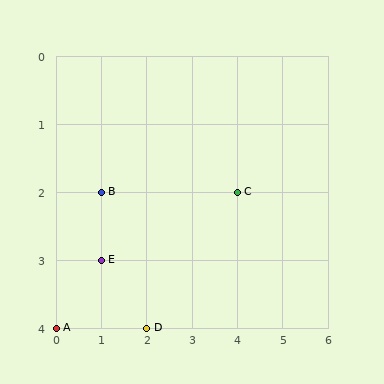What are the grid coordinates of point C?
Point C is at grid coordinates (4, 2).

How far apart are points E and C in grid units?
Points E and C are 3 columns and 1 row apart (about 3.2 grid units diagonally).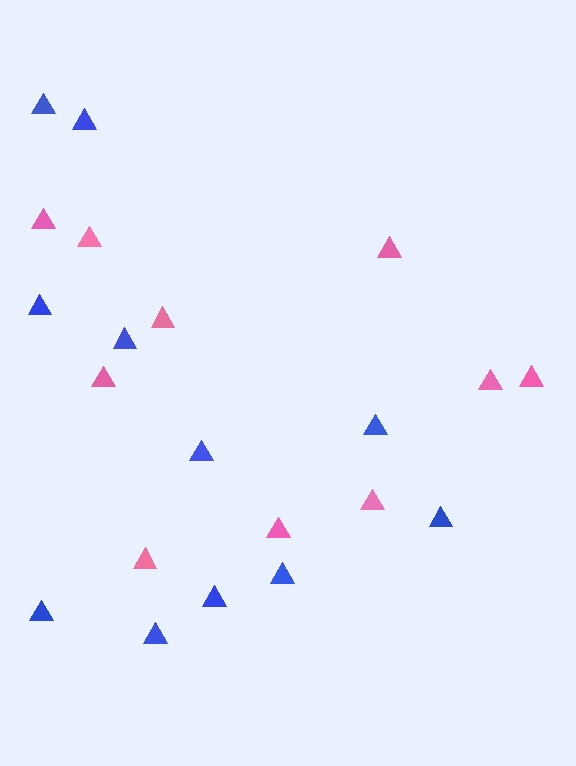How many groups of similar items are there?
There are 2 groups: one group of pink triangles (10) and one group of blue triangles (11).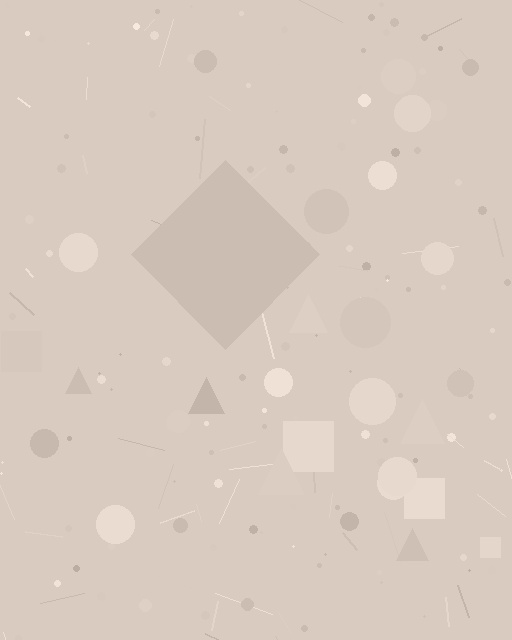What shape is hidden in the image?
A diamond is hidden in the image.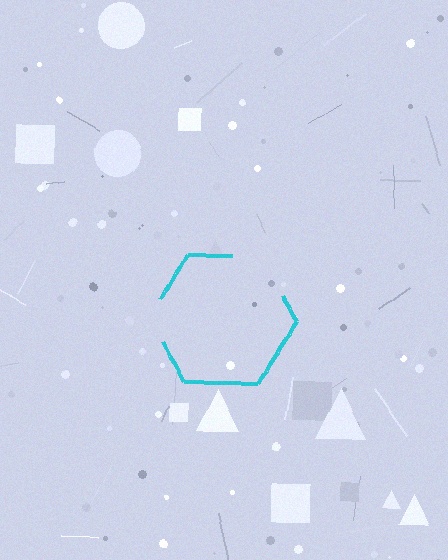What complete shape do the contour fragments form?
The contour fragments form a hexagon.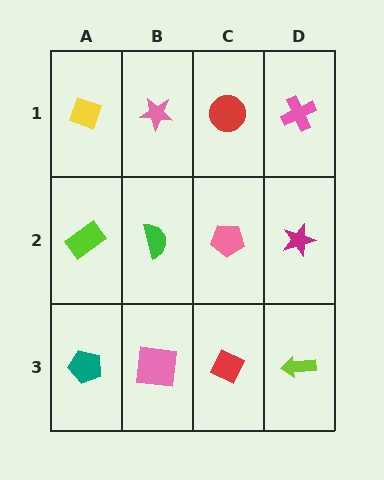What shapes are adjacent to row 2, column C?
A red circle (row 1, column C), a red diamond (row 3, column C), a green semicircle (row 2, column B), a magenta star (row 2, column D).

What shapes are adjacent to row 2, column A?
A yellow diamond (row 1, column A), a teal pentagon (row 3, column A), a green semicircle (row 2, column B).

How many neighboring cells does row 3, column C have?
3.